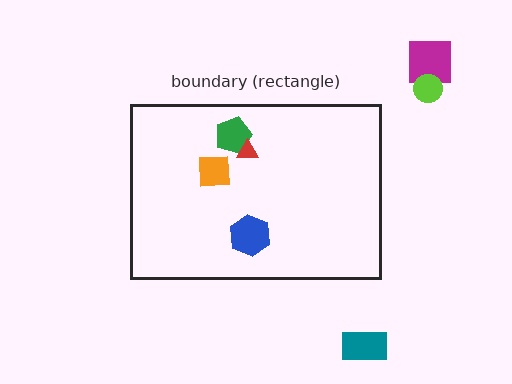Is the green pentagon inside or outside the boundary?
Inside.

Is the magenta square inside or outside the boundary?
Outside.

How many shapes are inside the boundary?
4 inside, 3 outside.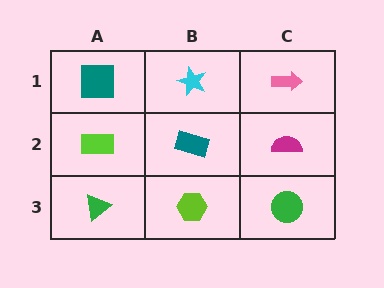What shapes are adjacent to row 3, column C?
A magenta semicircle (row 2, column C), a lime hexagon (row 3, column B).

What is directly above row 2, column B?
A cyan star.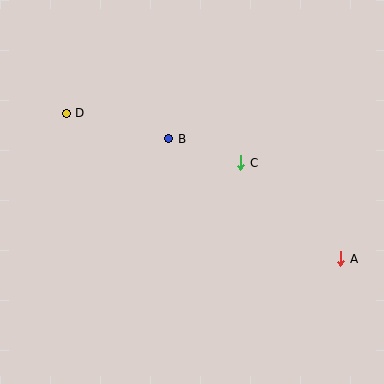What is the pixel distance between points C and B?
The distance between C and B is 76 pixels.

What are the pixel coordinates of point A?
Point A is at (341, 259).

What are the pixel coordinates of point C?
Point C is at (241, 163).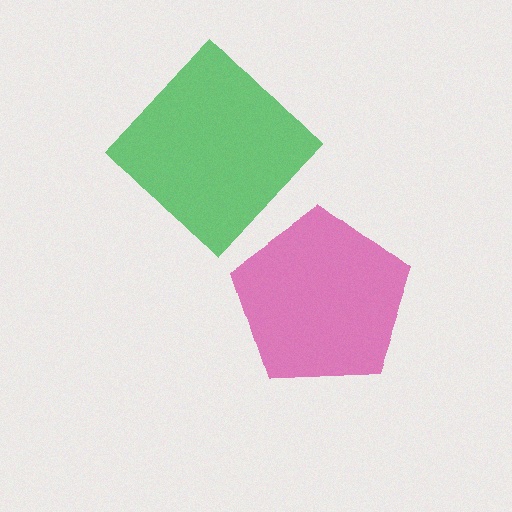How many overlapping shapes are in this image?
There are 2 overlapping shapes in the image.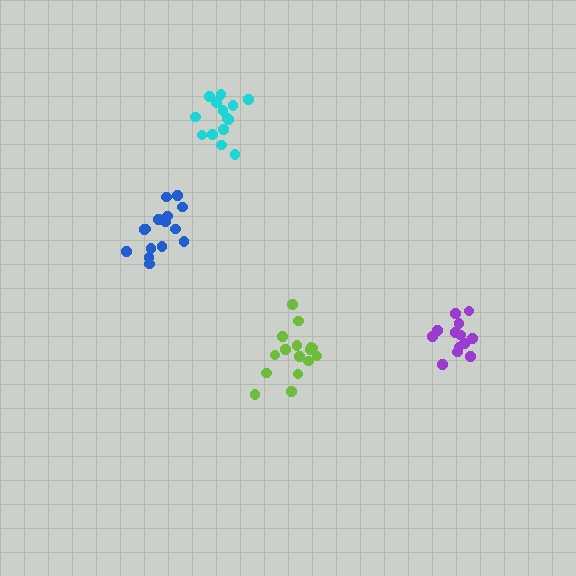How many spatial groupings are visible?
There are 4 spatial groupings.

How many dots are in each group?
Group 1: 14 dots, Group 2: 13 dots, Group 3: 16 dots, Group 4: 15 dots (58 total).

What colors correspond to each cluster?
The clusters are colored: cyan, purple, lime, blue.